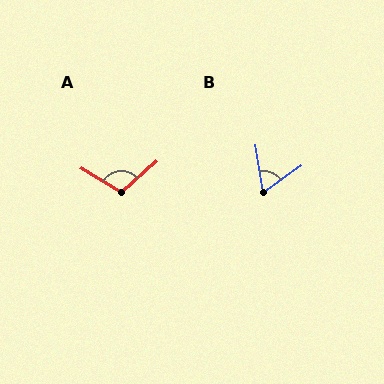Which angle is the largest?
A, at approximately 108 degrees.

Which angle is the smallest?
B, at approximately 63 degrees.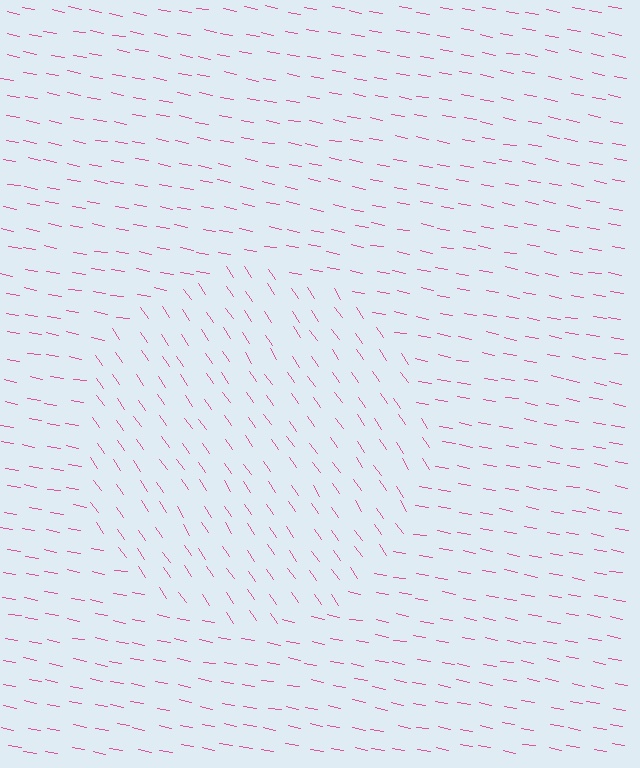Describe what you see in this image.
The image is filled with small pink line segments. A circle region in the image has lines oriented differently from the surrounding lines, creating a visible texture boundary.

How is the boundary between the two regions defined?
The boundary is defined purely by a change in line orientation (approximately 45 degrees difference). All lines are the same color and thickness.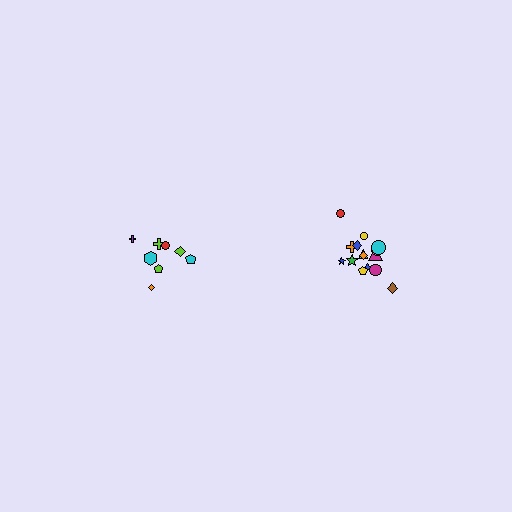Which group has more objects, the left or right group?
The right group.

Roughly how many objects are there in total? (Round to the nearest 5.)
Roughly 25 objects in total.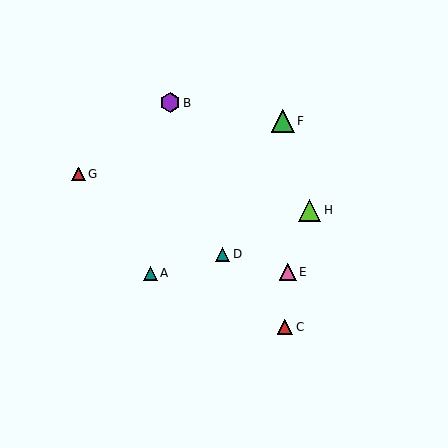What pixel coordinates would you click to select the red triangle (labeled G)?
Click at (78, 174) to select the red triangle G.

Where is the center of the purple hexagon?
The center of the purple hexagon is at (170, 103).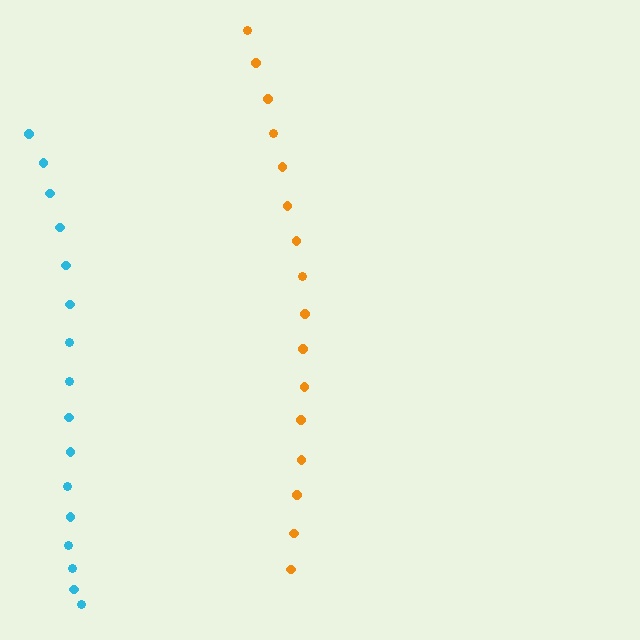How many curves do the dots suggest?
There are 2 distinct paths.